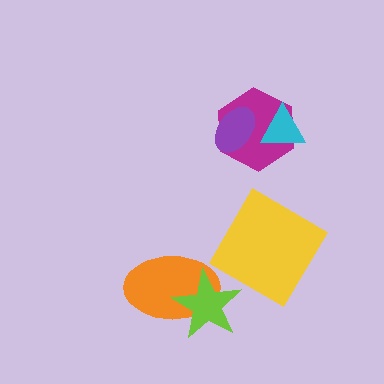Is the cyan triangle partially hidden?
No, no other shape covers it.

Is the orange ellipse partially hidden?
Yes, it is partially covered by another shape.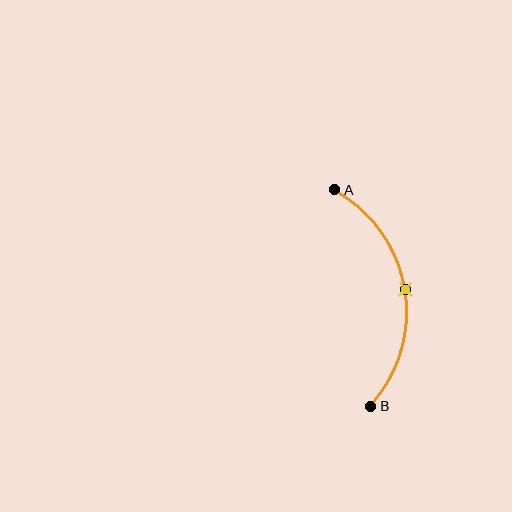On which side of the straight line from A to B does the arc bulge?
The arc bulges to the right of the straight line connecting A and B.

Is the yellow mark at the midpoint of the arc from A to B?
Yes. The yellow mark lies on the arc at equal arc-length from both A and B — it is the arc midpoint.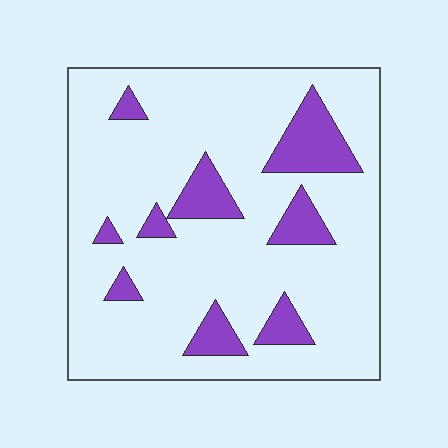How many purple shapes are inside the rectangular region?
9.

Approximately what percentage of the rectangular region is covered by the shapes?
Approximately 15%.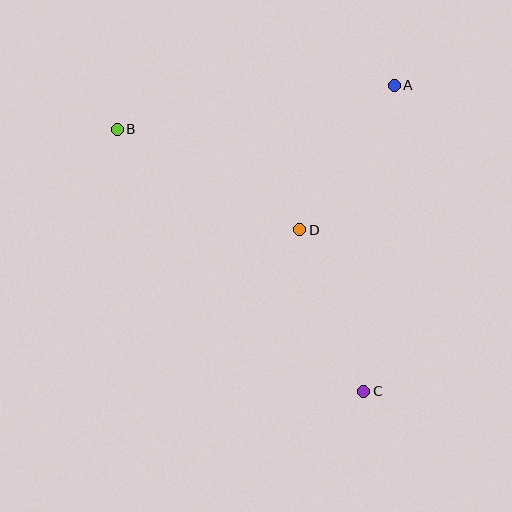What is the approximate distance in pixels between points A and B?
The distance between A and B is approximately 280 pixels.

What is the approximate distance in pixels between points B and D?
The distance between B and D is approximately 208 pixels.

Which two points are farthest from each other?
Points B and C are farthest from each other.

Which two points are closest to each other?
Points A and D are closest to each other.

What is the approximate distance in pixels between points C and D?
The distance between C and D is approximately 173 pixels.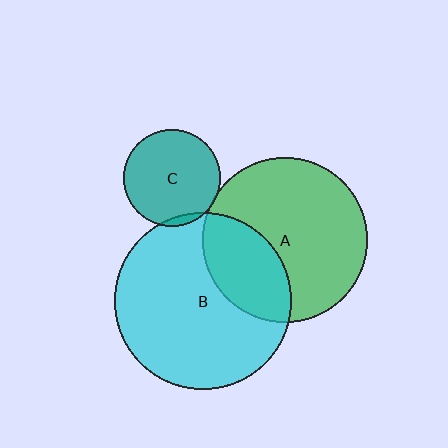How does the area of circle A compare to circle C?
Approximately 2.9 times.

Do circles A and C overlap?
Yes.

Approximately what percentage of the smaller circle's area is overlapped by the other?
Approximately 5%.